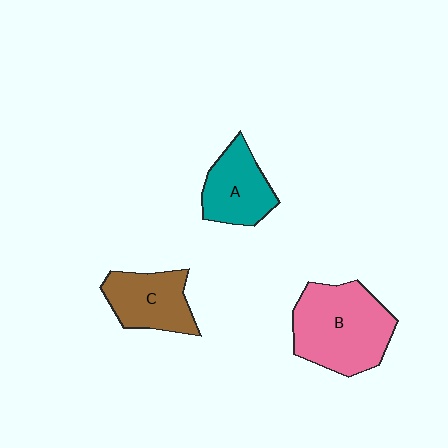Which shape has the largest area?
Shape B (pink).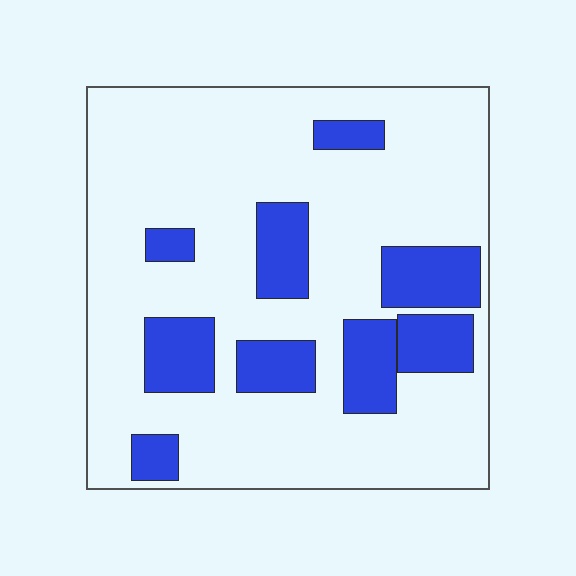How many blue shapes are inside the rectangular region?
9.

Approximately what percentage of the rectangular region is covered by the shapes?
Approximately 25%.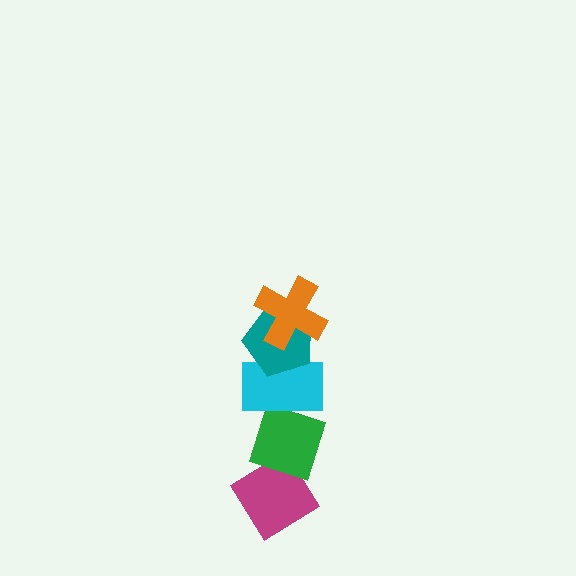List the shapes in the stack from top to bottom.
From top to bottom: the orange cross, the teal pentagon, the cyan rectangle, the green diamond, the magenta diamond.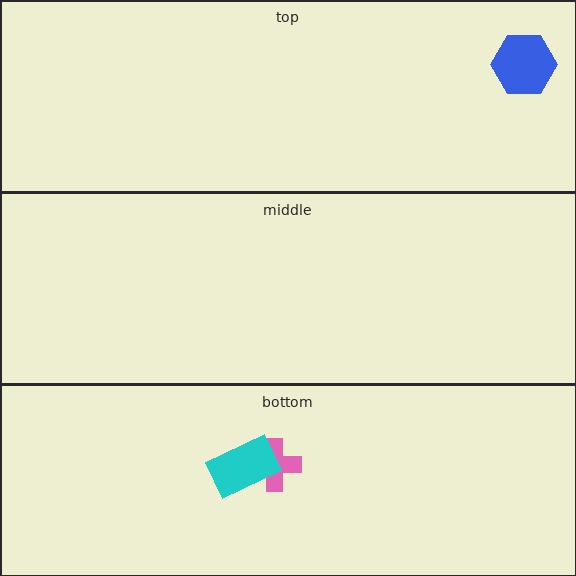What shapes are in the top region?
The blue hexagon.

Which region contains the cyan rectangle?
The bottom region.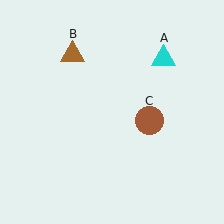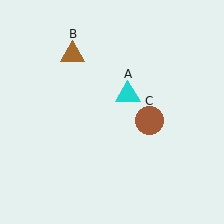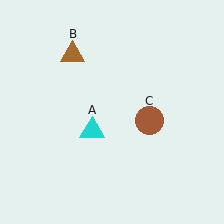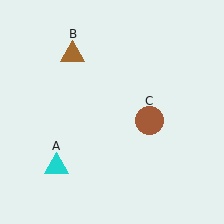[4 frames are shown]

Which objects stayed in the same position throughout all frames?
Brown triangle (object B) and brown circle (object C) remained stationary.